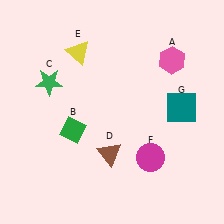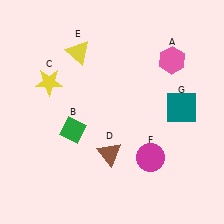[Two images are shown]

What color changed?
The star (C) changed from green in Image 1 to yellow in Image 2.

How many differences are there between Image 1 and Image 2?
There is 1 difference between the two images.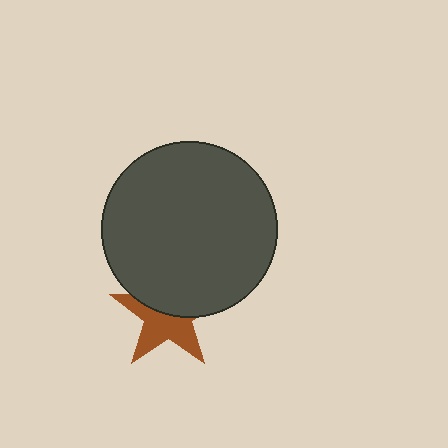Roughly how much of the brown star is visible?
About half of it is visible (roughly 52%).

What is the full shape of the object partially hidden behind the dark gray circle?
The partially hidden object is a brown star.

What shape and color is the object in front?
The object in front is a dark gray circle.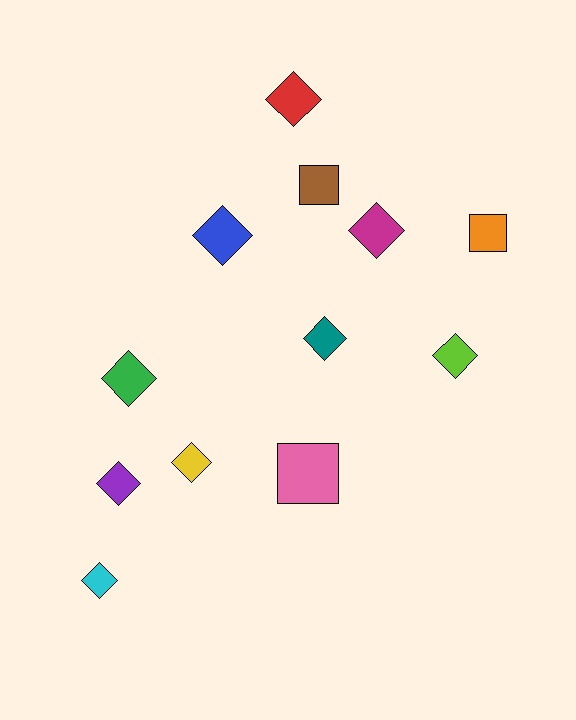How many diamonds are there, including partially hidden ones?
There are 9 diamonds.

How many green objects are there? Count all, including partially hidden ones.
There is 1 green object.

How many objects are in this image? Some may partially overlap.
There are 12 objects.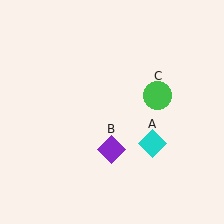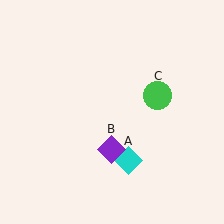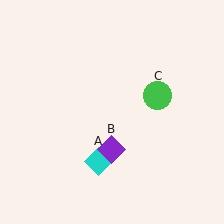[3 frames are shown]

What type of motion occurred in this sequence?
The cyan diamond (object A) rotated clockwise around the center of the scene.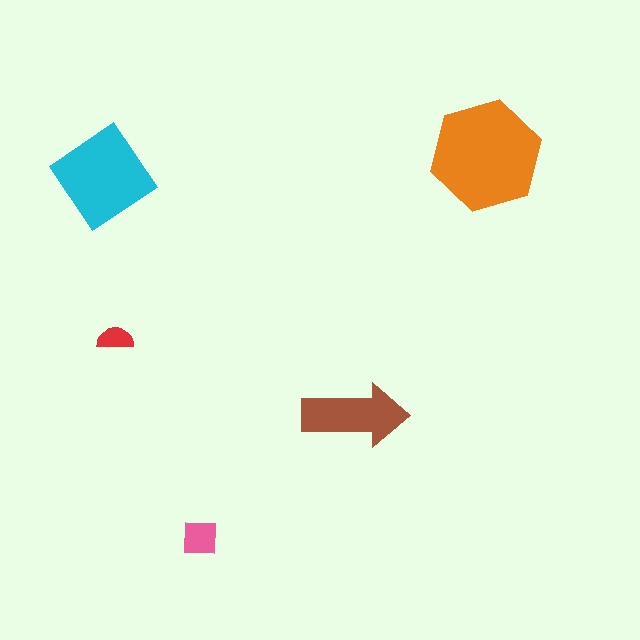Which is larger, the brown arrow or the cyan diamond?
The cyan diamond.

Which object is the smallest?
The red semicircle.